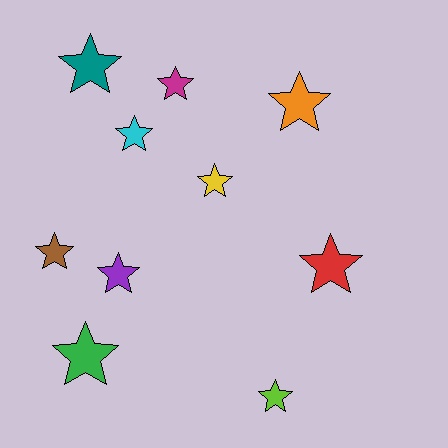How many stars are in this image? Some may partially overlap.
There are 10 stars.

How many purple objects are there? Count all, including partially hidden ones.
There is 1 purple object.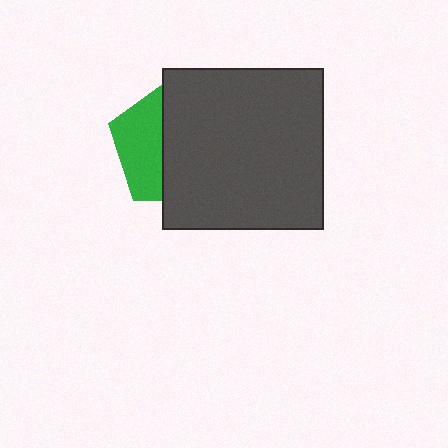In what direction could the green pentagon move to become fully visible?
The green pentagon could move left. That would shift it out from behind the dark gray square entirely.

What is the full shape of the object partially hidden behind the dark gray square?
The partially hidden object is a green pentagon.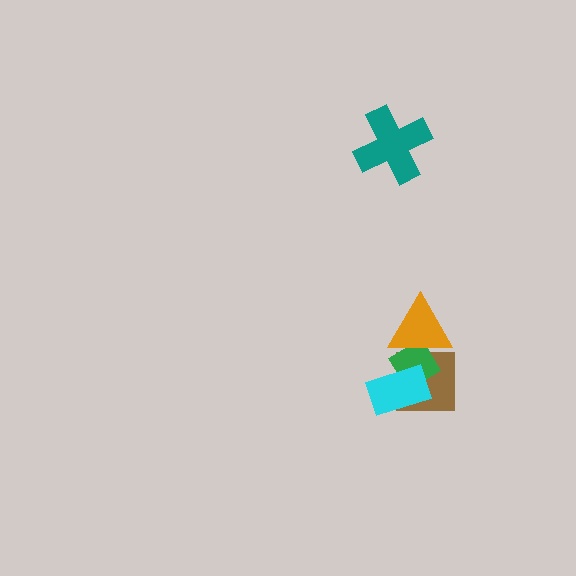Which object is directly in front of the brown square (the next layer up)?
The green diamond is directly in front of the brown square.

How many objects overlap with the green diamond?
3 objects overlap with the green diamond.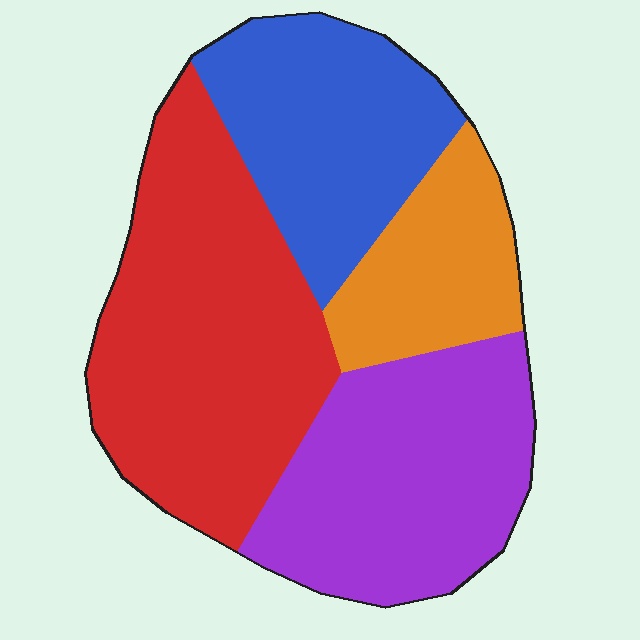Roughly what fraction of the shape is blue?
Blue covers roughly 20% of the shape.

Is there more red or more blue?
Red.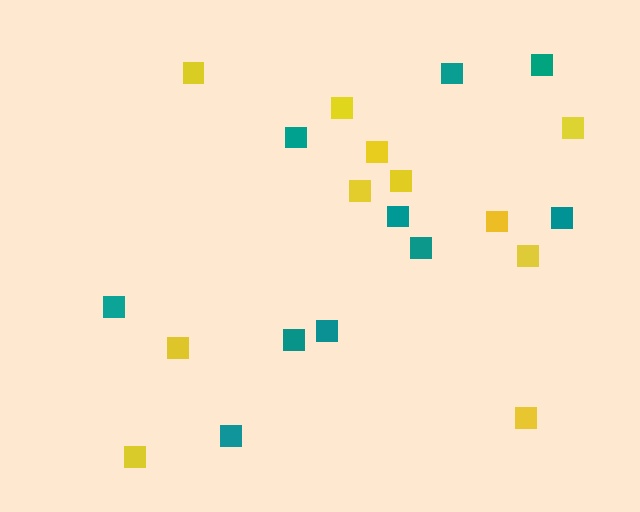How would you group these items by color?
There are 2 groups: one group of teal squares (10) and one group of yellow squares (11).